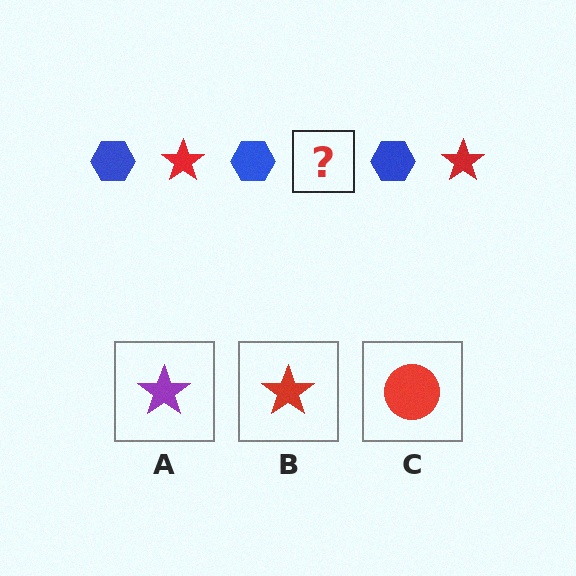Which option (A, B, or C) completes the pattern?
B.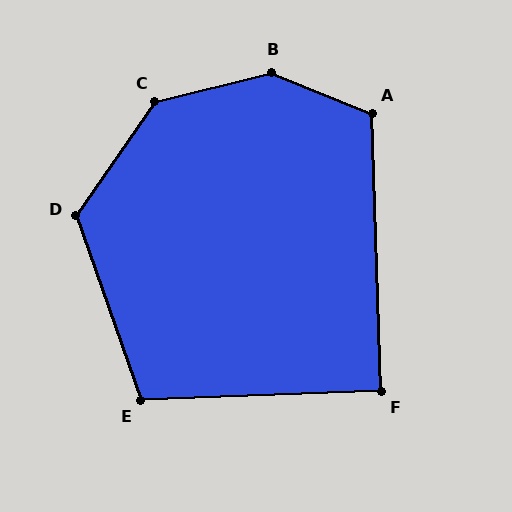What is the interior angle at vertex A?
Approximately 114 degrees (obtuse).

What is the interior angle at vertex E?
Approximately 107 degrees (obtuse).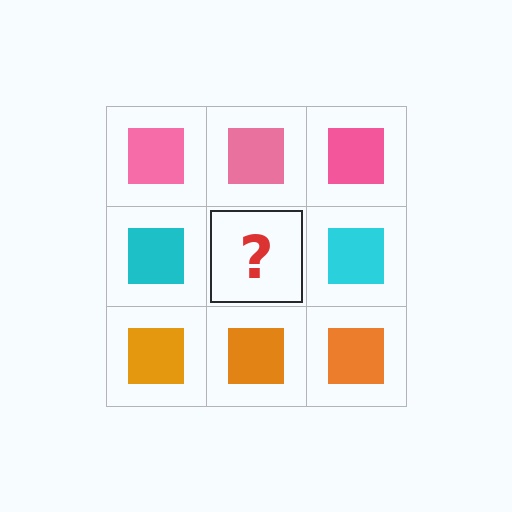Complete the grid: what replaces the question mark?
The question mark should be replaced with a cyan square.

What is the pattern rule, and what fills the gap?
The rule is that each row has a consistent color. The gap should be filled with a cyan square.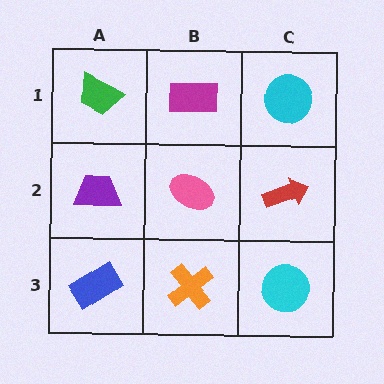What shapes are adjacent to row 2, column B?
A magenta rectangle (row 1, column B), an orange cross (row 3, column B), a purple trapezoid (row 2, column A), a red arrow (row 2, column C).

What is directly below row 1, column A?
A purple trapezoid.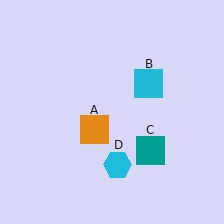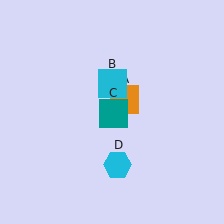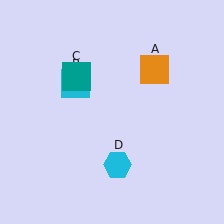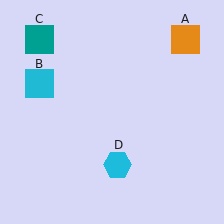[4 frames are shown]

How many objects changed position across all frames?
3 objects changed position: orange square (object A), cyan square (object B), teal square (object C).